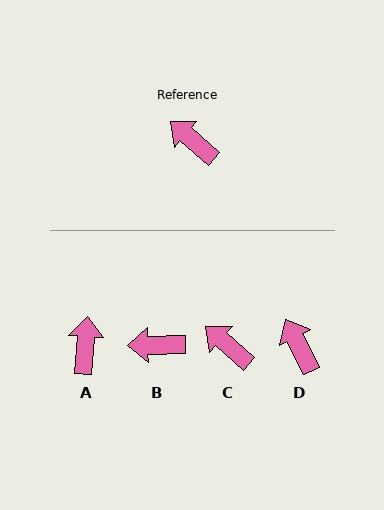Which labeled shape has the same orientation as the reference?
C.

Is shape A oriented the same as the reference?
No, it is off by about 53 degrees.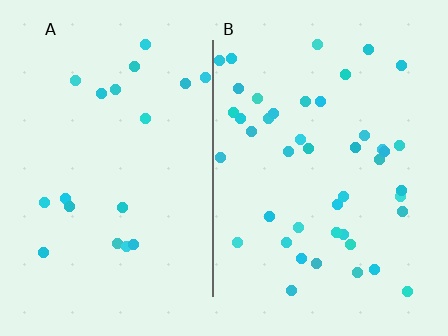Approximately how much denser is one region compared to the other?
Approximately 2.4× — region B over region A.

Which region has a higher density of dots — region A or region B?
B (the right).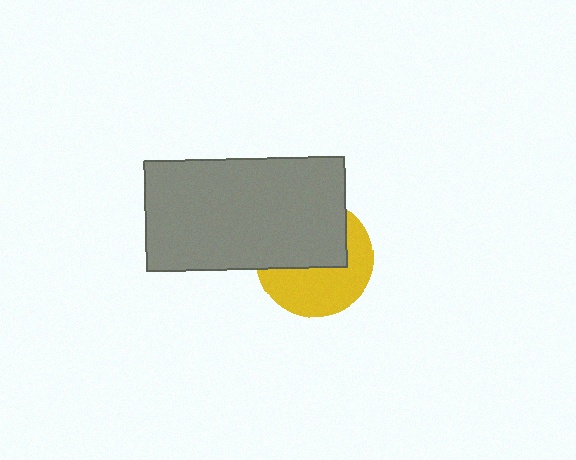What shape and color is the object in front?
The object in front is a gray rectangle.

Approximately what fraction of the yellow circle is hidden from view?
Roughly 51% of the yellow circle is hidden behind the gray rectangle.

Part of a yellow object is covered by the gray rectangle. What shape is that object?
It is a circle.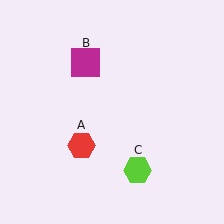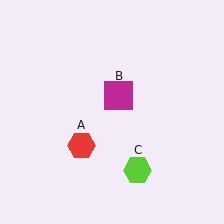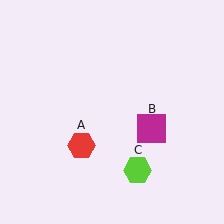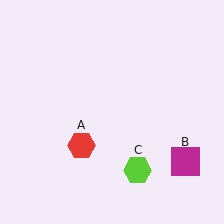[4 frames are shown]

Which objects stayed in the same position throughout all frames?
Red hexagon (object A) and lime hexagon (object C) remained stationary.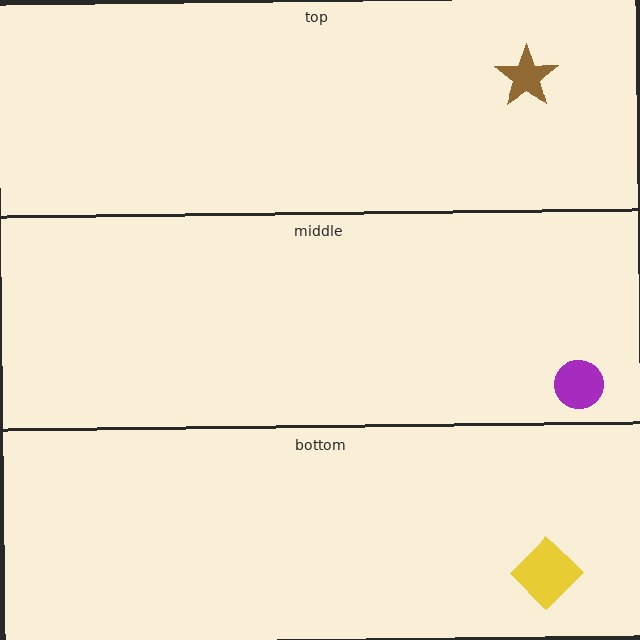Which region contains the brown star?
The top region.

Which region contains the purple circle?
The middle region.